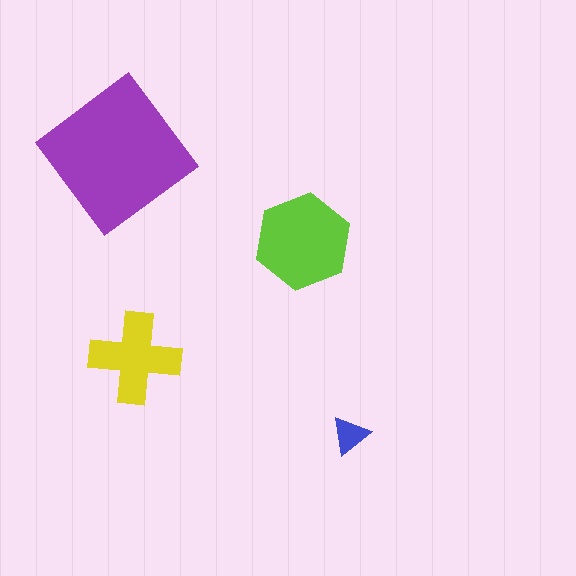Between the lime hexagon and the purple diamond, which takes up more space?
The purple diamond.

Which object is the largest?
The purple diamond.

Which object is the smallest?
The blue triangle.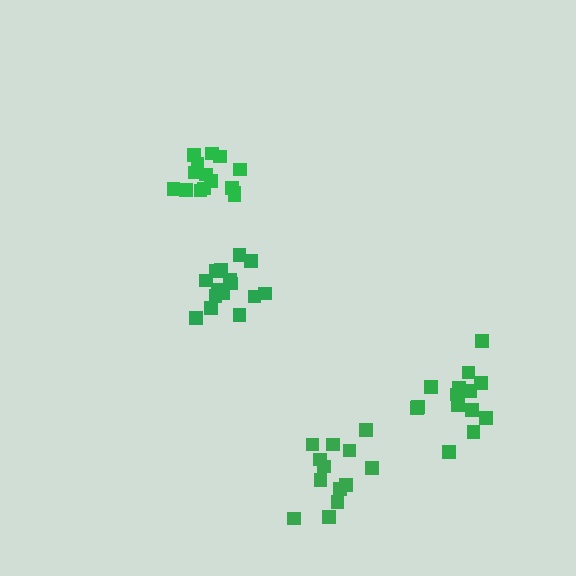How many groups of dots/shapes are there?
There are 4 groups.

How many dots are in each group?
Group 1: 15 dots, Group 2: 14 dots, Group 3: 13 dots, Group 4: 17 dots (59 total).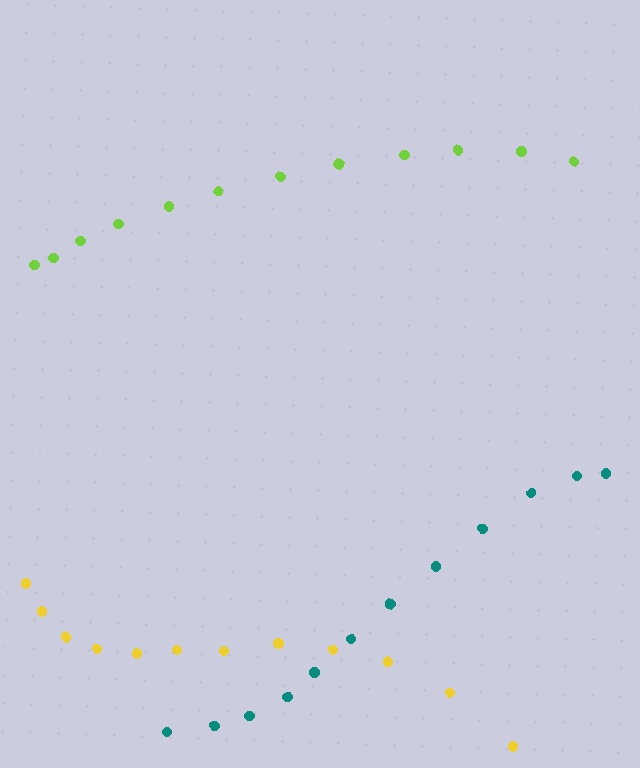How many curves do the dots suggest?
There are 3 distinct paths.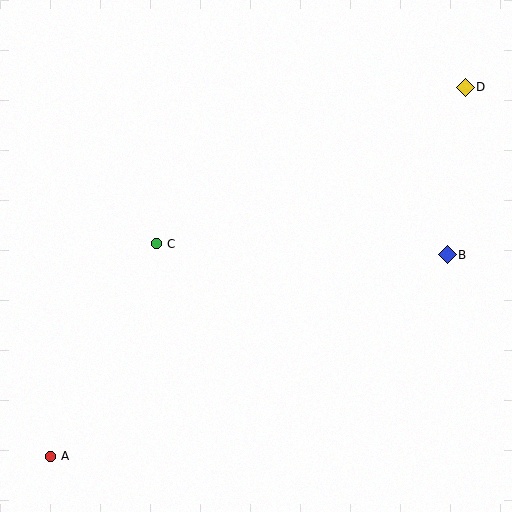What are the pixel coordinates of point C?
Point C is at (156, 244).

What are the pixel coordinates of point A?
Point A is at (50, 456).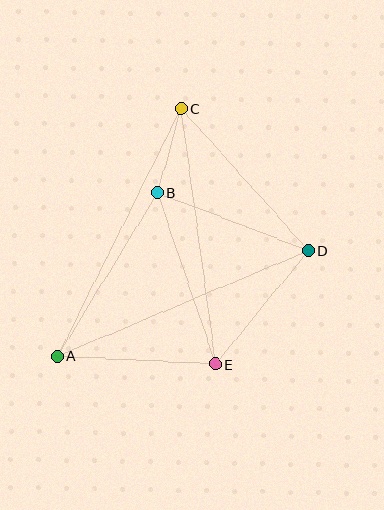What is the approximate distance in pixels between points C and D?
The distance between C and D is approximately 191 pixels.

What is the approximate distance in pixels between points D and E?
The distance between D and E is approximately 147 pixels.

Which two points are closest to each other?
Points B and C are closest to each other.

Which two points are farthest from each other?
Points A and C are farthest from each other.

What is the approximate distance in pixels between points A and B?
The distance between A and B is approximately 191 pixels.